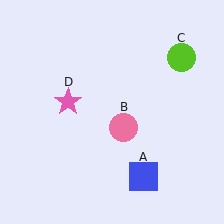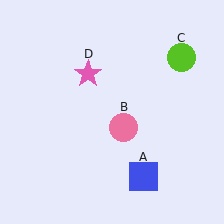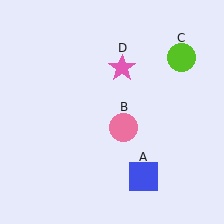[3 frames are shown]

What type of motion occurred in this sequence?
The pink star (object D) rotated clockwise around the center of the scene.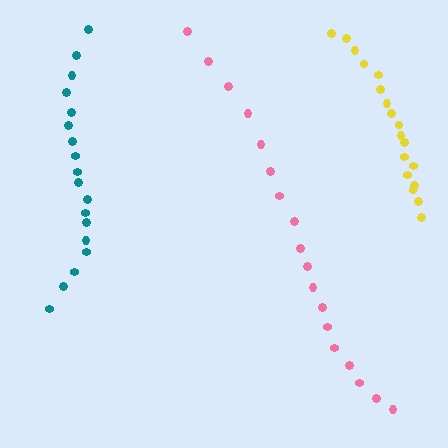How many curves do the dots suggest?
There are 3 distinct paths.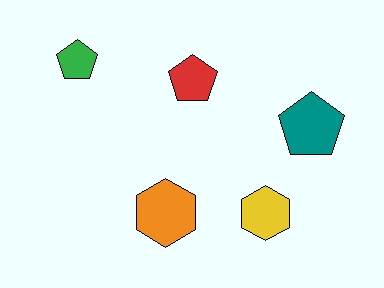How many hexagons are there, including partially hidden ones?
There are 2 hexagons.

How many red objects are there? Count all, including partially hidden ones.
There is 1 red object.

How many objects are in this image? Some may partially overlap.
There are 5 objects.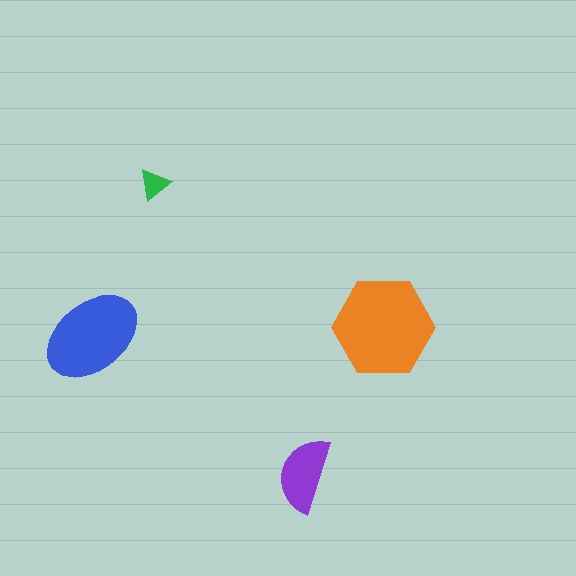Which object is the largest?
The orange hexagon.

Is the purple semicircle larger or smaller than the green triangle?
Larger.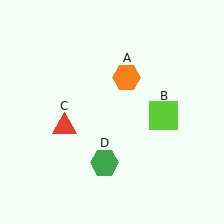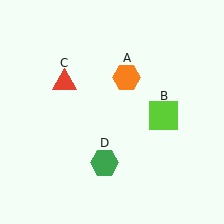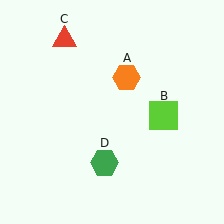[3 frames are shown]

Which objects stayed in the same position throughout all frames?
Orange hexagon (object A) and lime square (object B) and green hexagon (object D) remained stationary.